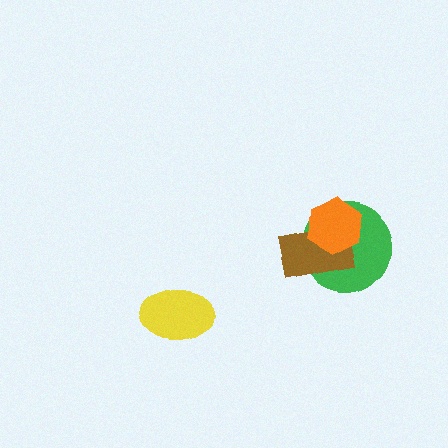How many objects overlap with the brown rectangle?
2 objects overlap with the brown rectangle.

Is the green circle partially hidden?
Yes, it is partially covered by another shape.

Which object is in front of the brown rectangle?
The orange hexagon is in front of the brown rectangle.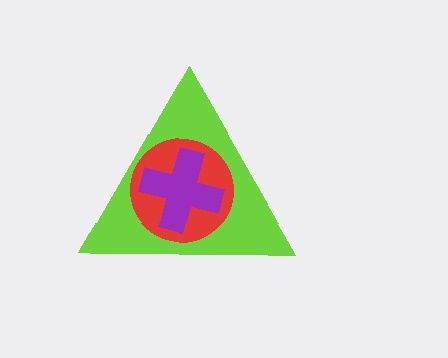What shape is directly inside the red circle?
The purple cross.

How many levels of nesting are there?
3.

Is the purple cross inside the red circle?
Yes.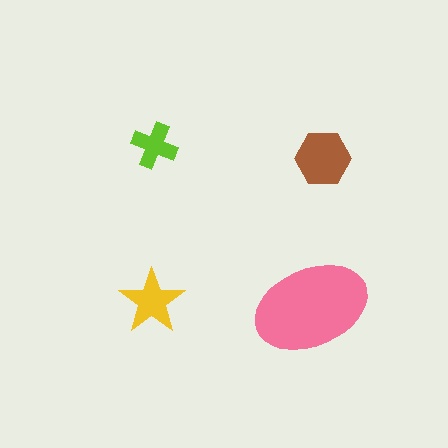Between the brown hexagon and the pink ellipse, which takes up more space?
The pink ellipse.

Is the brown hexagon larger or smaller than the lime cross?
Larger.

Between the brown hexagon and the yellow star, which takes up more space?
The brown hexagon.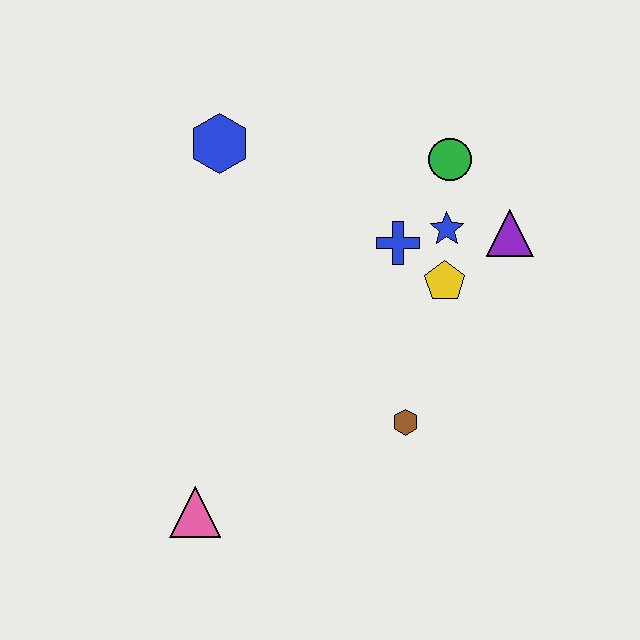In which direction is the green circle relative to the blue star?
The green circle is above the blue star.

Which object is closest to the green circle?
The blue star is closest to the green circle.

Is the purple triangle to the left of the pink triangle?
No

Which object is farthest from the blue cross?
The pink triangle is farthest from the blue cross.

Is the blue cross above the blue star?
No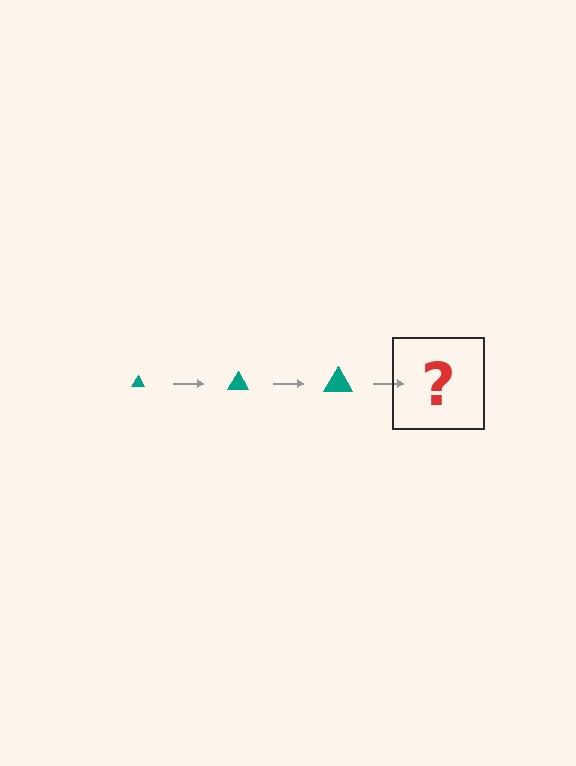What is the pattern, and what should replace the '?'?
The pattern is that the triangle gets progressively larger each step. The '?' should be a teal triangle, larger than the previous one.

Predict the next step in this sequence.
The next step is a teal triangle, larger than the previous one.